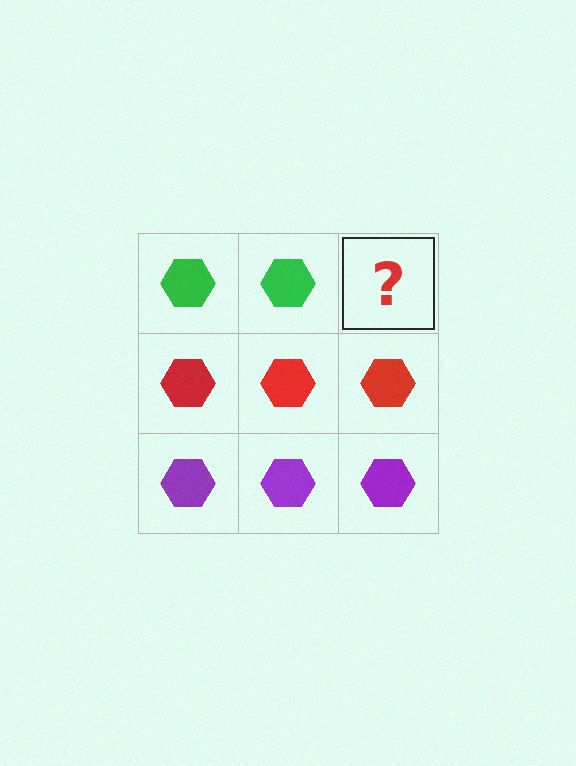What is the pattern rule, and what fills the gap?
The rule is that each row has a consistent color. The gap should be filled with a green hexagon.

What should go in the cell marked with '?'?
The missing cell should contain a green hexagon.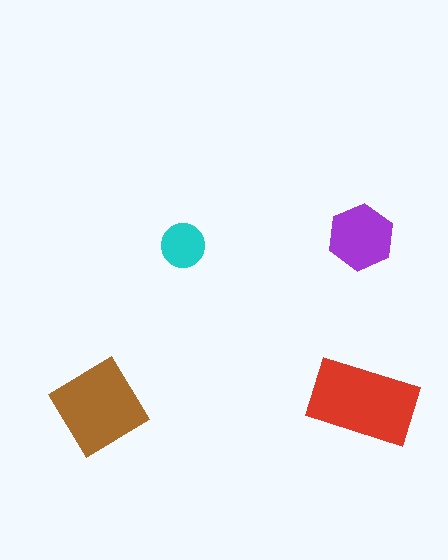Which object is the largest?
The red rectangle.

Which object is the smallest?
The cyan circle.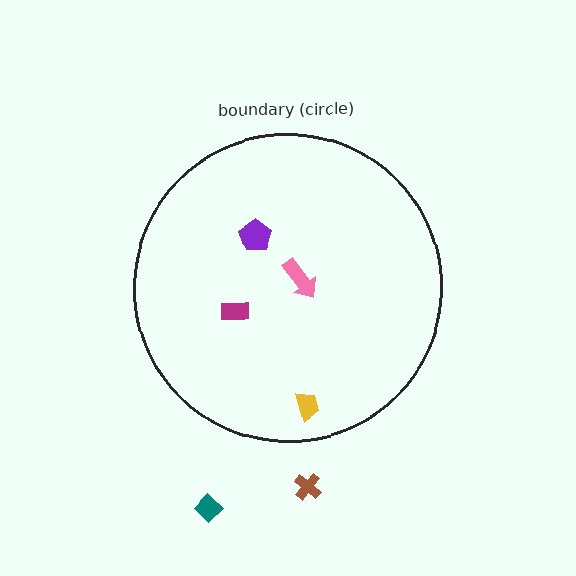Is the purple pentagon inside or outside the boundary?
Inside.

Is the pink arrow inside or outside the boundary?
Inside.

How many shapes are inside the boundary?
4 inside, 2 outside.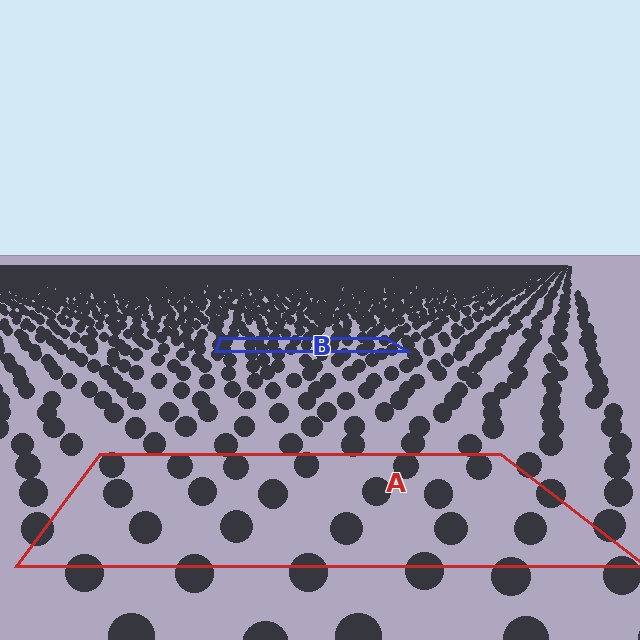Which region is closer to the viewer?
Region A is closer. The texture elements there are larger and more spread out.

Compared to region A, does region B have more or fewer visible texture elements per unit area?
Region B has more texture elements per unit area — they are packed more densely because it is farther away.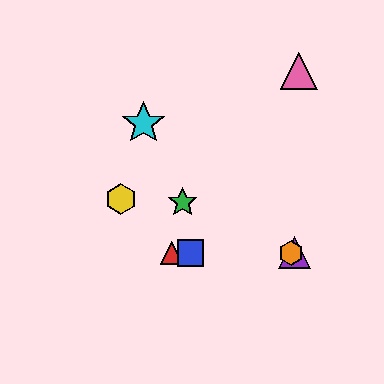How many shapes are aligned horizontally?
4 shapes (the red triangle, the blue square, the purple triangle, the orange hexagon) are aligned horizontally.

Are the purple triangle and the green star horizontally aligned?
No, the purple triangle is at y≈253 and the green star is at y≈202.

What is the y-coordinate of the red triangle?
The red triangle is at y≈253.